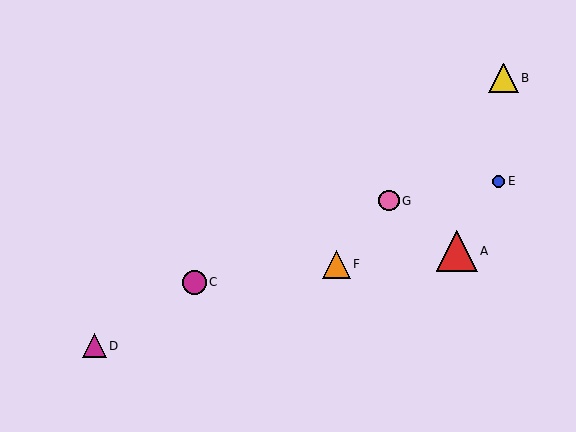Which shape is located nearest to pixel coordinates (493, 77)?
The yellow triangle (labeled B) at (503, 78) is nearest to that location.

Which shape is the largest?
The red triangle (labeled A) is the largest.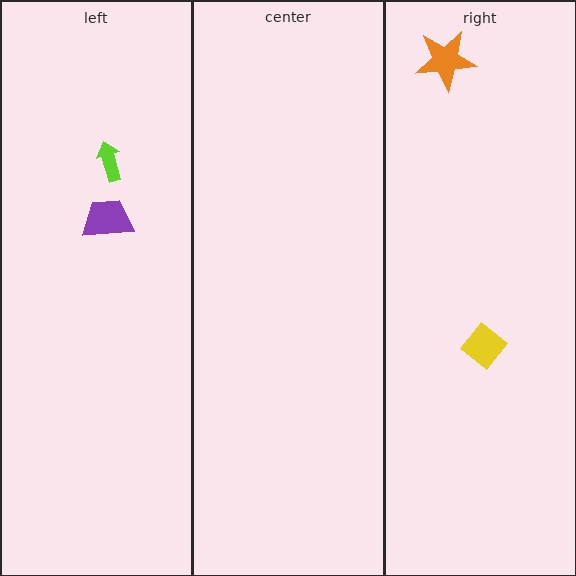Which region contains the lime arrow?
The left region.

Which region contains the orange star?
The right region.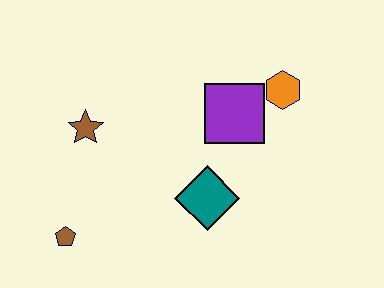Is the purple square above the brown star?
Yes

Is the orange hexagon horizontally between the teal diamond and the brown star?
No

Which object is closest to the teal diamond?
The purple square is closest to the teal diamond.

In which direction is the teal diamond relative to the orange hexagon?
The teal diamond is below the orange hexagon.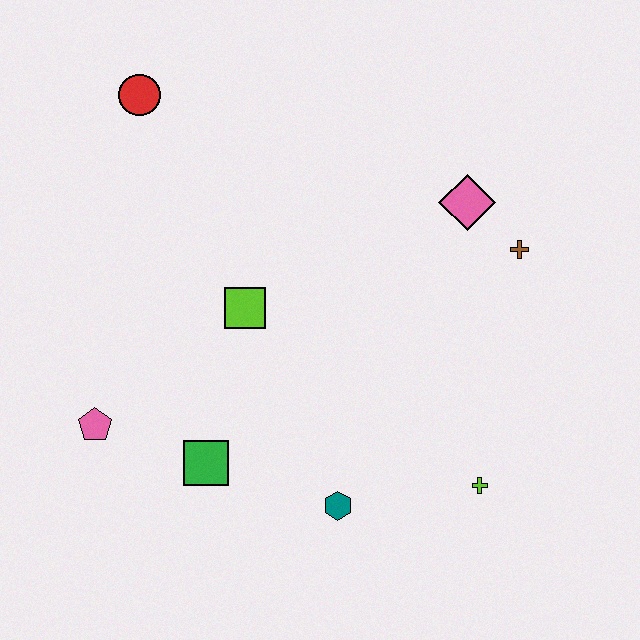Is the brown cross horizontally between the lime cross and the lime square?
No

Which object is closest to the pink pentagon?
The green square is closest to the pink pentagon.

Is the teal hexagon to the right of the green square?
Yes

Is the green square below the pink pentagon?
Yes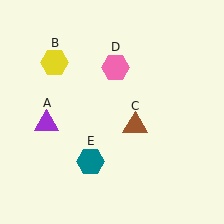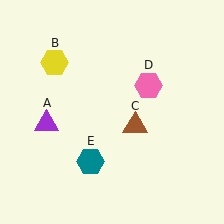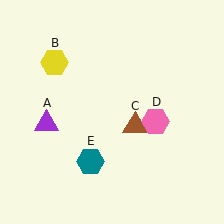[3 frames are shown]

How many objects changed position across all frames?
1 object changed position: pink hexagon (object D).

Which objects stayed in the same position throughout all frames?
Purple triangle (object A) and yellow hexagon (object B) and brown triangle (object C) and teal hexagon (object E) remained stationary.